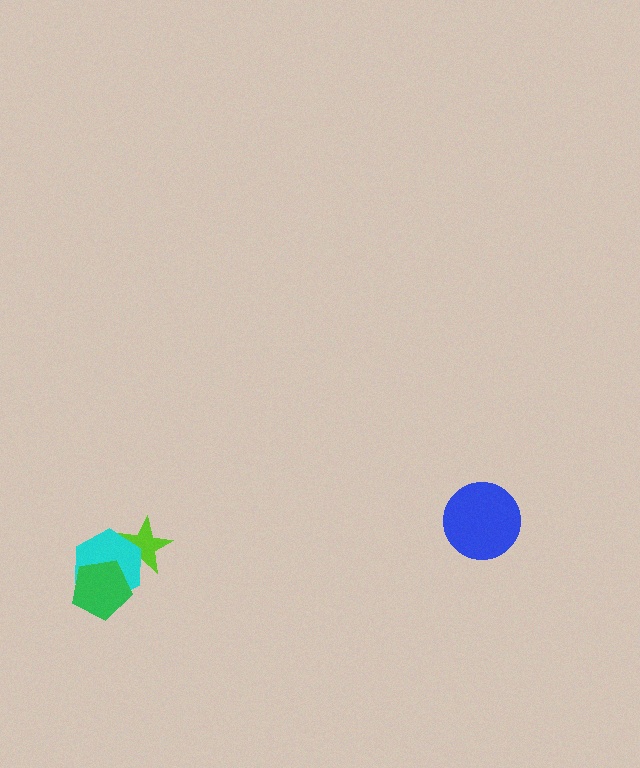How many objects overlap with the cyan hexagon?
2 objects overlap with the cyan hexagon.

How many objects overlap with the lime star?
1 object overlaps with the lime star.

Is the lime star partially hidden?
Yes, it is partially covered by another shape.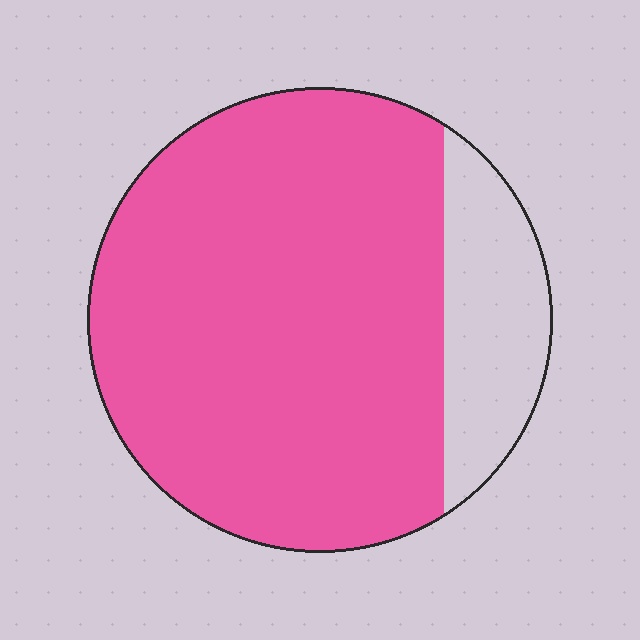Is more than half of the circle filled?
Yes.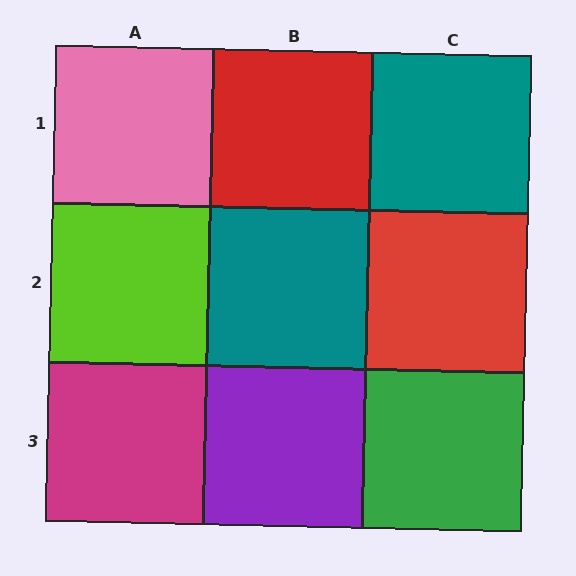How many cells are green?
1 cell is green.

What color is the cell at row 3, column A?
Magenta.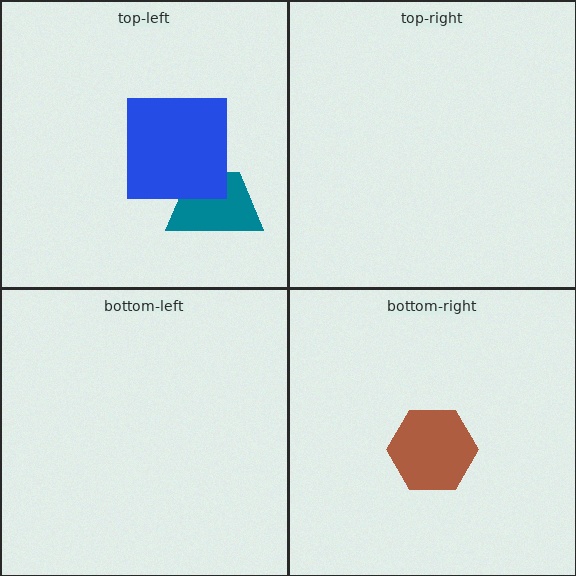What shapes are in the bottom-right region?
The brown hexagon.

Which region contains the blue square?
The top-left region.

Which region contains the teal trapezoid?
The top-left region.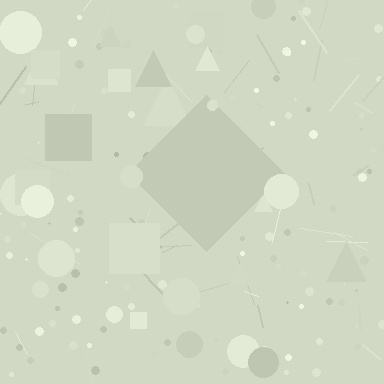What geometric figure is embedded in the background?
A diamond is embedded in the background.